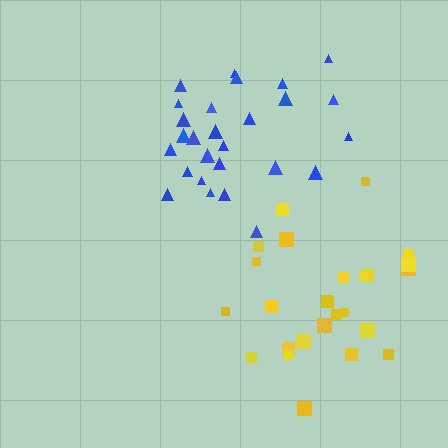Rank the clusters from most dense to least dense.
blue, yellow.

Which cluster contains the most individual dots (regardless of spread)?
Blue (27).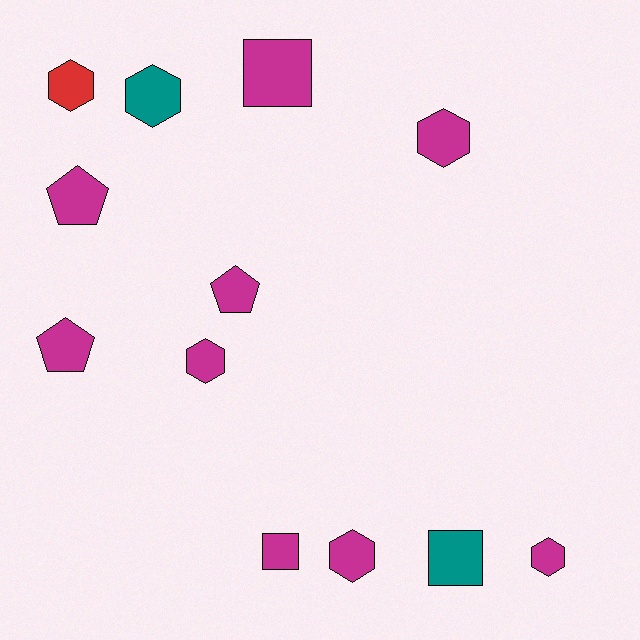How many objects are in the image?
There are 12 objects.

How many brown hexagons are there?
There are no brown hexagons.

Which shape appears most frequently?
Hexagon, with 6 objects.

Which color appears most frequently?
Magenta, with 9 objects.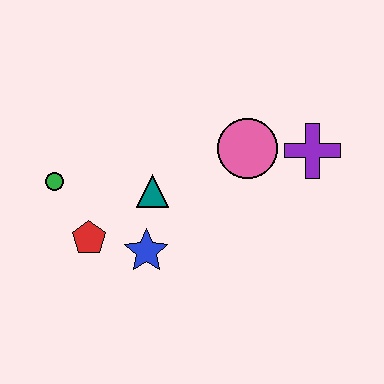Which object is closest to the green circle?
The red pentagon is closest to the green circle.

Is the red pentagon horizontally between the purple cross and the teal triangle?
No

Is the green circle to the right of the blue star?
No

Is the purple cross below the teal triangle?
No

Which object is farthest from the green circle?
The purple cross is farthest from the green circle.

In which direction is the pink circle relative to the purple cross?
The pink circle is to the left of the purple cross.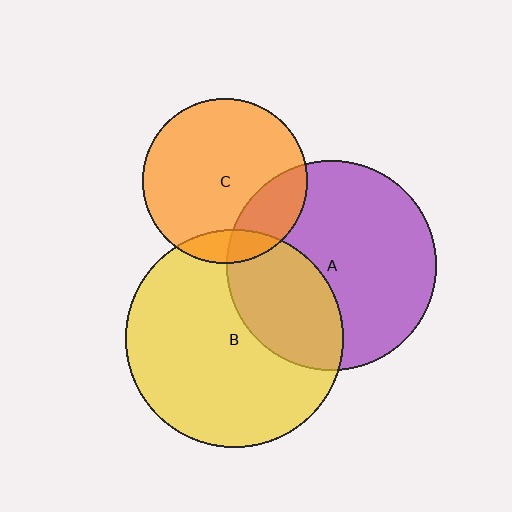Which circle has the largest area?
Circle B (yellow).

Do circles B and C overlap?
Yes.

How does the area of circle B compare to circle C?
Approximately 1.7 times.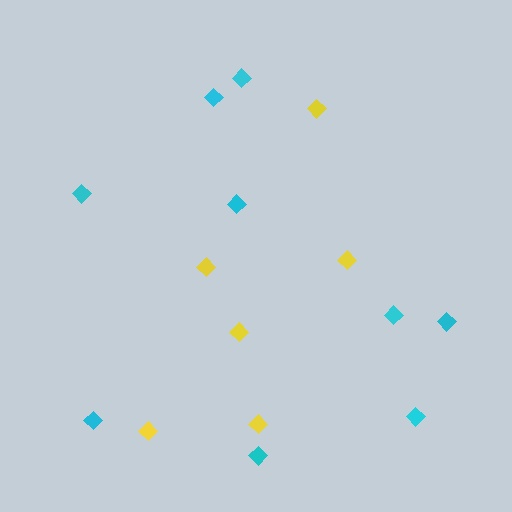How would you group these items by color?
There are 2 groups: one group of cyan diamonds (9) and one group of yellow diamonds (6).